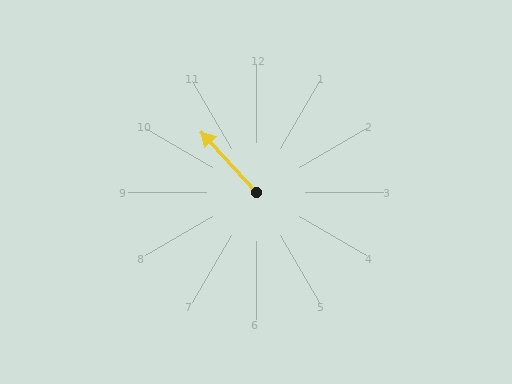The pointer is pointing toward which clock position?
Roughly 11 o'clock.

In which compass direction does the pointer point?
Northwest.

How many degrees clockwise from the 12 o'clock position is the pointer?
Approximately 318 degrees.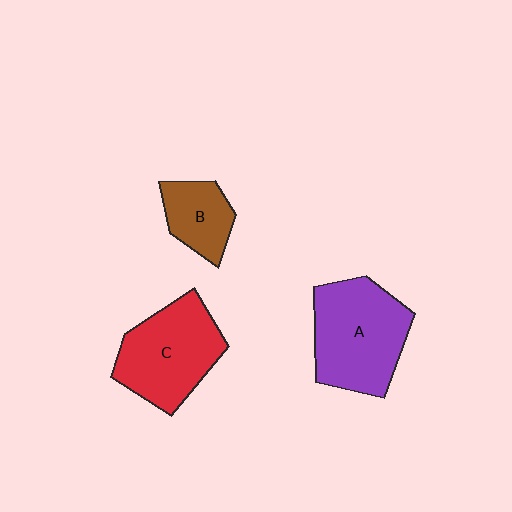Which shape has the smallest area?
Shape B (brown).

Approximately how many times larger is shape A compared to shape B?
Approximately 2.1 times.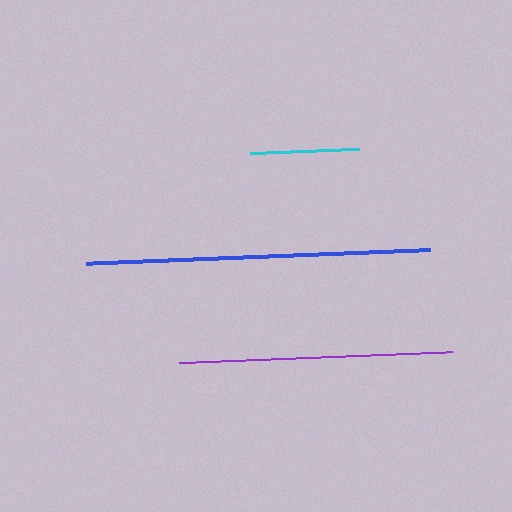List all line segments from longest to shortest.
From longest to shortest: blue, purple, cyan.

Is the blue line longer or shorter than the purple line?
The blue line is longer than the purple line.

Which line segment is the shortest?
The cyan line is the shortest at approximately 109 pixels.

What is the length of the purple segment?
The purple segment is approximately 273 pixels long.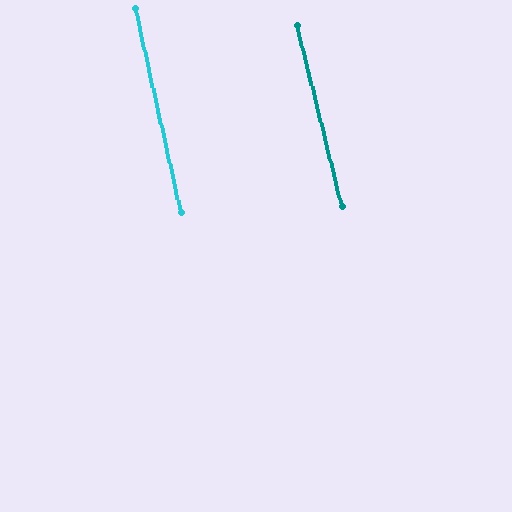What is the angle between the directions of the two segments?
Approximately 1 degree.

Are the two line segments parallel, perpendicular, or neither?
Parallel — their directions differ by only 1.2°.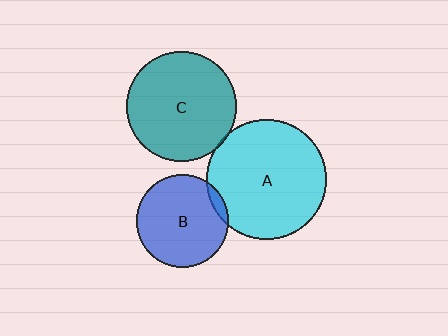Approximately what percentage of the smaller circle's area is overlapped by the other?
Approximately 5%.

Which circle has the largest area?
Circle A (cyan).